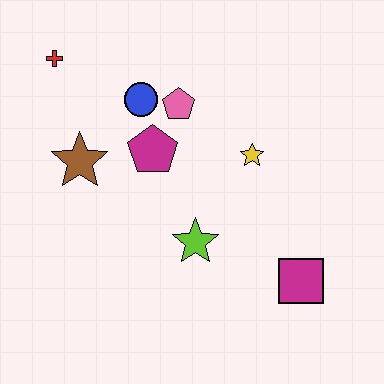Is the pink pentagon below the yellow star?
No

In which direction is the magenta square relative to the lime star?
The magenta square is to the right of the lime star.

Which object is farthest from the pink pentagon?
The magenta square is farthest from the pink pentagon.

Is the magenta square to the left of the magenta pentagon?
No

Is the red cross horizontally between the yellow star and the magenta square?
No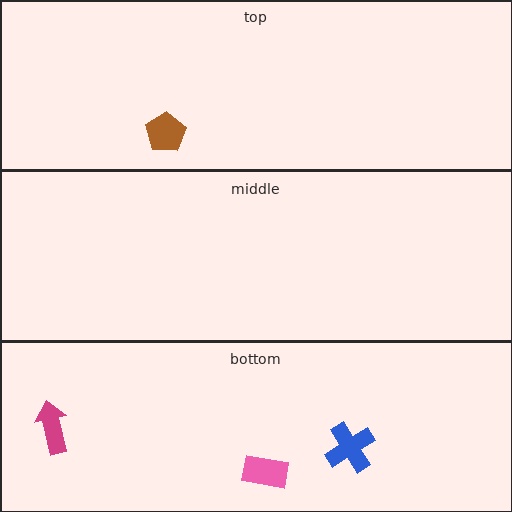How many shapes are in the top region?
1.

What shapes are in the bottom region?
The pink rectangle, the magenta arrow, the blue cross.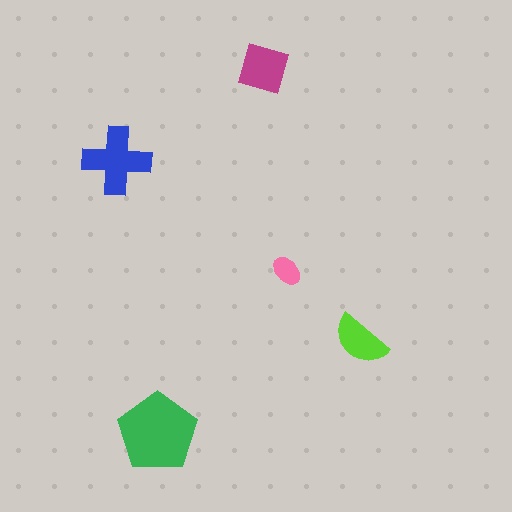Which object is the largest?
The green pentagon.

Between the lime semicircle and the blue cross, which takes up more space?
The blue cross.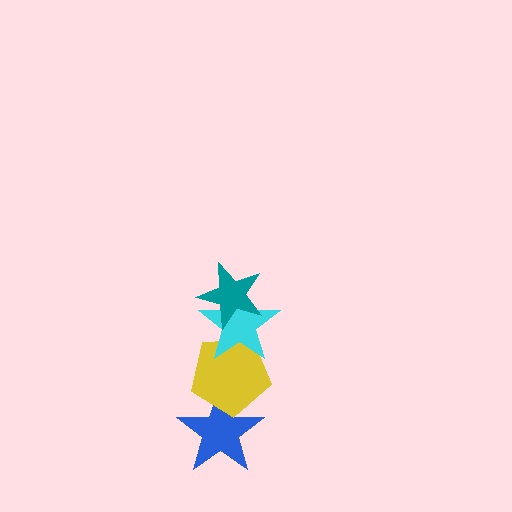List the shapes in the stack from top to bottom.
From top to bottom: the teal star, the cyan star, the yellow pentagon, the blue star.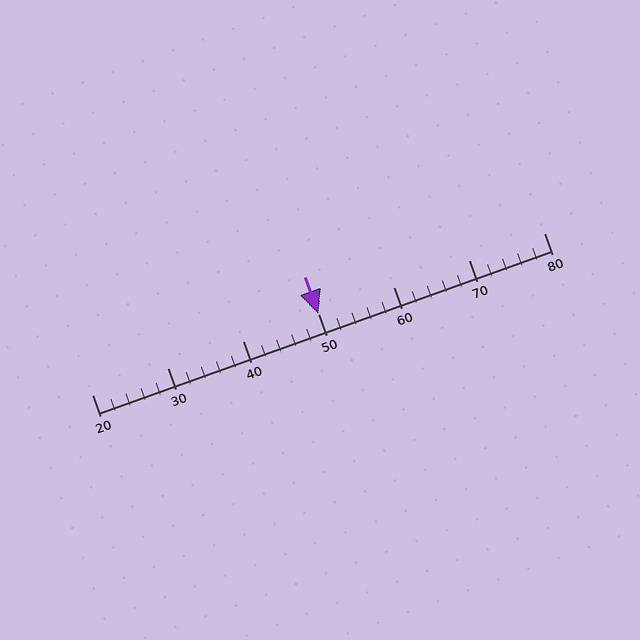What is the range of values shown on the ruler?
The ruler shows values from 20 to 80.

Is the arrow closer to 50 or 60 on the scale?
The arrow is closer to 50.